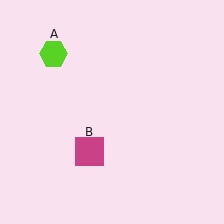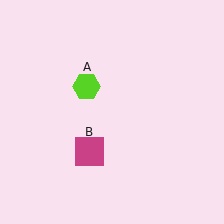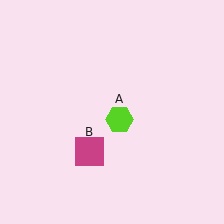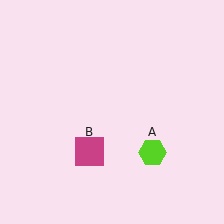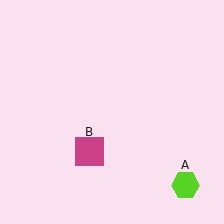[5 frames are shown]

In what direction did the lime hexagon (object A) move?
The lime hexagon (object A) moved down and to the right.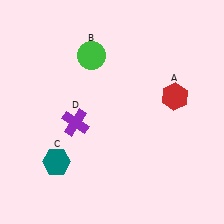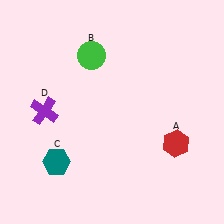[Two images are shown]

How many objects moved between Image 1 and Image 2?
2 objects moved between the two images.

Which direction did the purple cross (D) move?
The purple cross (D) moved left.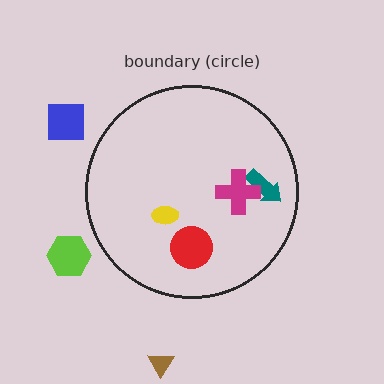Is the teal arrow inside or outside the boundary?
Inside.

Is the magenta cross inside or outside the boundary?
Inside.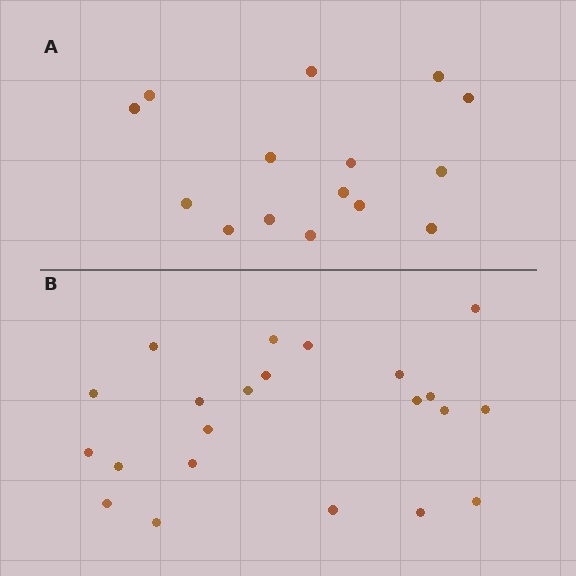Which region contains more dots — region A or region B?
Region B (the bottom region) has more dots.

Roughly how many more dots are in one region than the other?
Region B has roughly 8 or so more dots than region A.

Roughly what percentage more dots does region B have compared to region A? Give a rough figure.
About 45% more.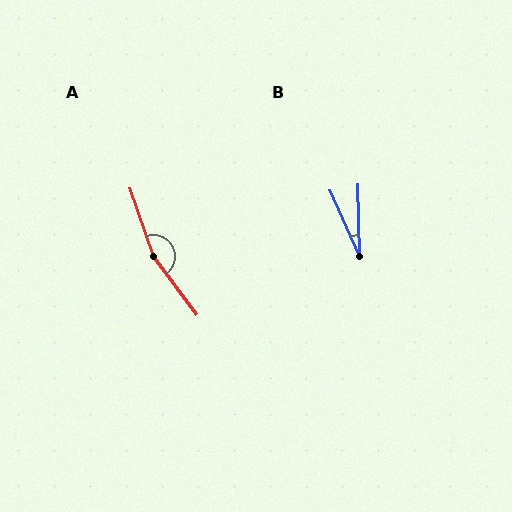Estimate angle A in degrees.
Approximately 163 degrees.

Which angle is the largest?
A, at approximately 163 degrees.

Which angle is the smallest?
B, at approximately 23 degrees.